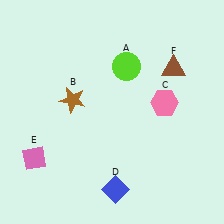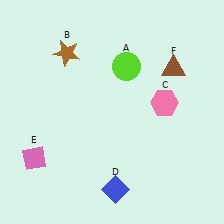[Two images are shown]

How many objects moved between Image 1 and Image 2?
1 object moved between the two images.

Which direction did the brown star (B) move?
The brown star (B) moved up.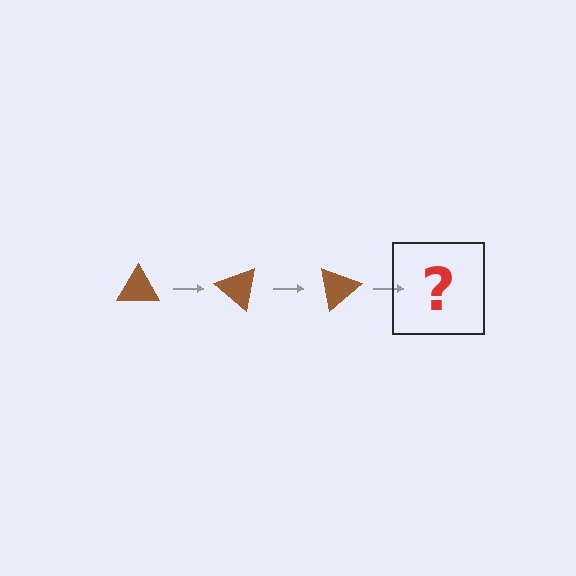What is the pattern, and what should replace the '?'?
The pattern is that the triangle rotates 40 degrees each step. The '?' should be a brown triangle rotated 120 degrees.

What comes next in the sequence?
The next element should be a brown triangle rotated 120 degrees.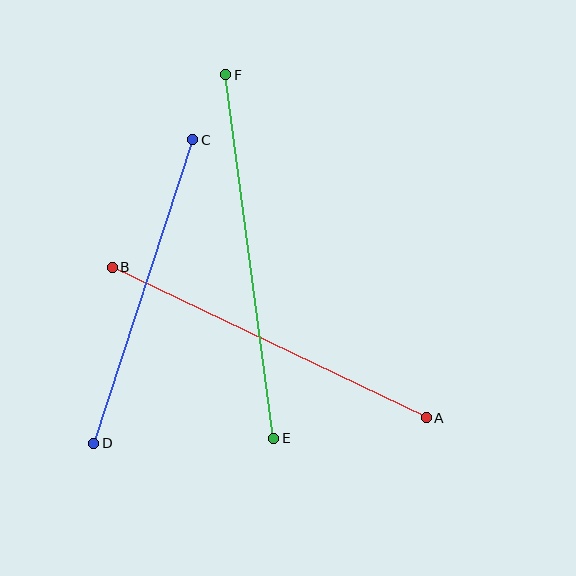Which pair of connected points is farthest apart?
Points E and F are farthest apart.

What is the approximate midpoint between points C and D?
The midpoint is at approximately (143, 292) pixels.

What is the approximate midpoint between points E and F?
The midpoint is at approximately (250, 256) pixels.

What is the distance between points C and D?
The distance is approximately 319 pixels.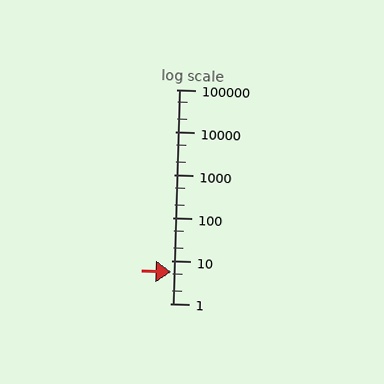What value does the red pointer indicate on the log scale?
The pointer indicates approximately 5.4.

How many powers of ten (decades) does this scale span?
The scale spans 5 decades, from 1 to 100000.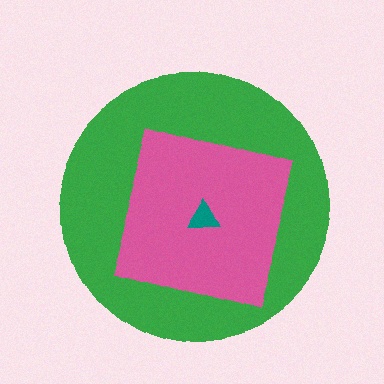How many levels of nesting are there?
3.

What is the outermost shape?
The green circle.